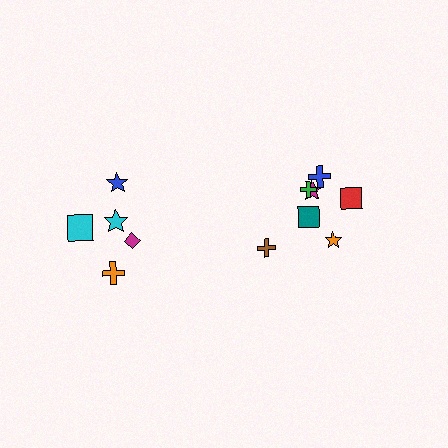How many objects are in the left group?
There are 5 objects.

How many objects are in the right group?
There are 7 objects.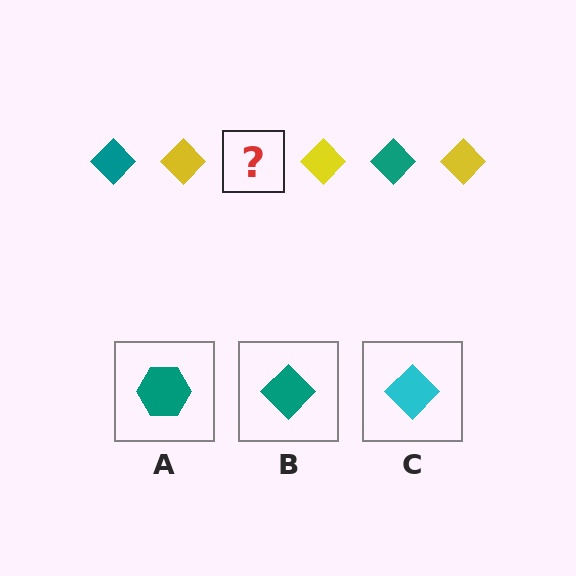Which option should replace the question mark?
Option B.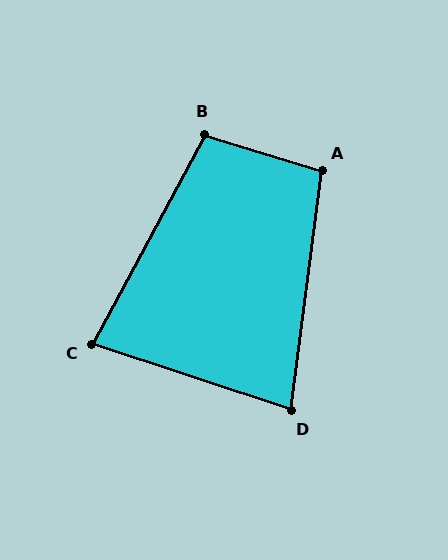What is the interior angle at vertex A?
Approximately 100 degrees (obtuse).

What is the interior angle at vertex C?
Approximately 80 degrees (acute).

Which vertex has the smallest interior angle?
D, at approximately 79 degrees.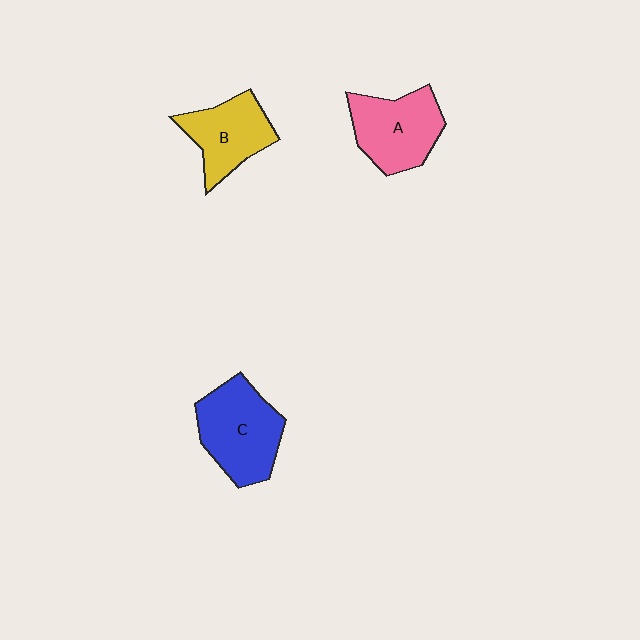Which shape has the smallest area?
Shape B (yellow).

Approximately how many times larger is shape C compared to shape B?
Approximately 1.3 times.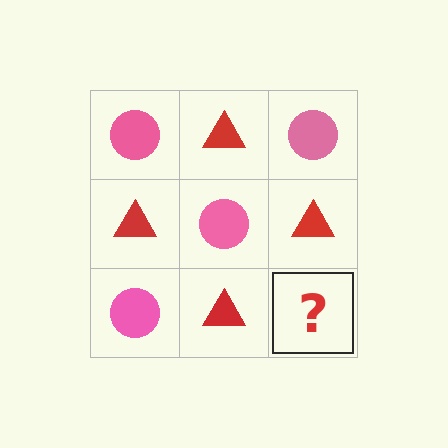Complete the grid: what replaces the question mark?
The question mark should be replaced with a pink circle.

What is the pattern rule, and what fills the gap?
The rule is that it alternates pink circle and red triangle in a checkerboard pattern. The gap should be filled with a pink circle.